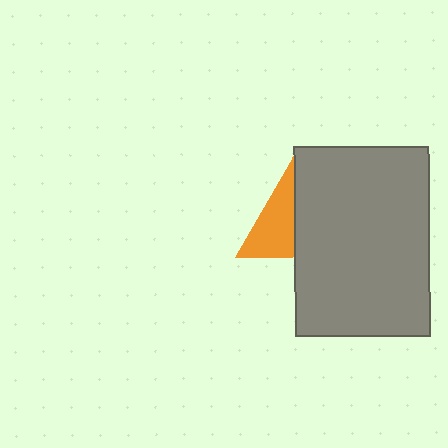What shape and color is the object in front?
The object in front is a gray rectangle.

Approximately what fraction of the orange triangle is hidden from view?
Roughly 56% of the orange triangle is hidden behind the gray rectangle.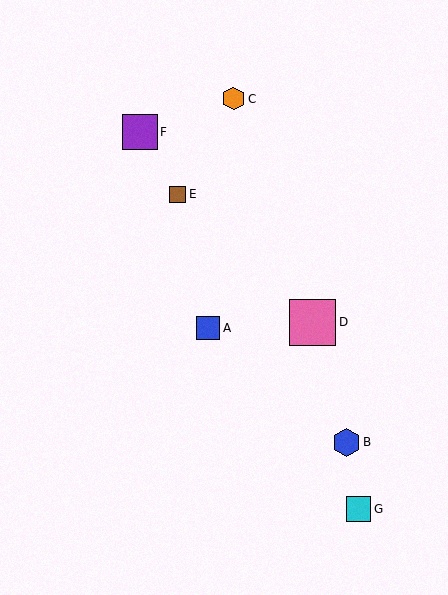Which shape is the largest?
The pink square (labeled D) is the largest.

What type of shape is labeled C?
Shape C is an orange hexagon.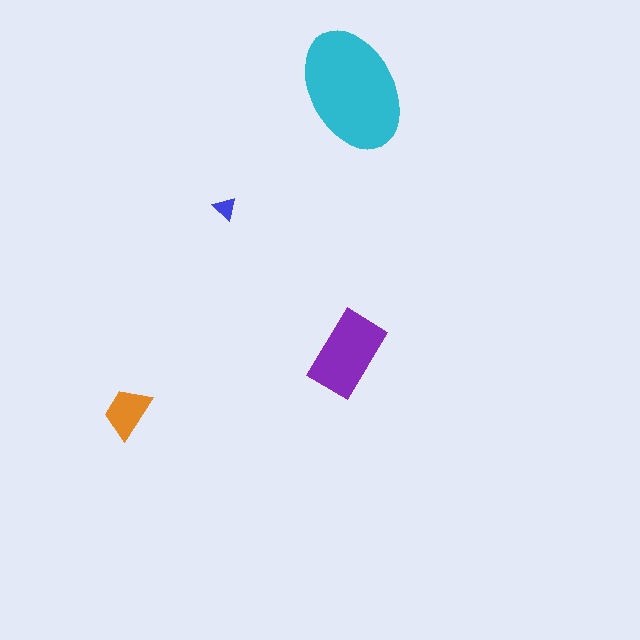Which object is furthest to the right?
The cyan ellipse is rightmost.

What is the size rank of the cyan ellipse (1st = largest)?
1st.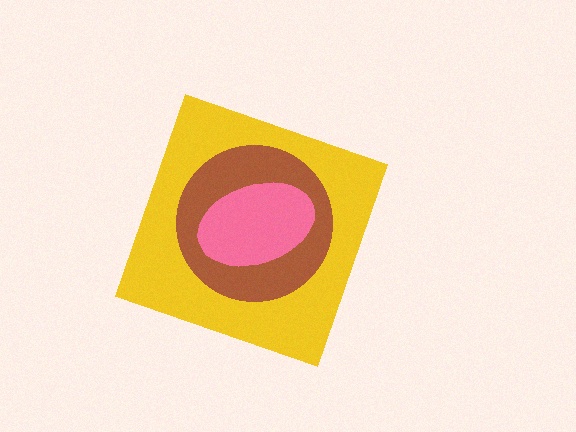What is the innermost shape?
The pink ellipse.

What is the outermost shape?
The yellow diamond.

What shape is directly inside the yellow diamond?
The brown circle.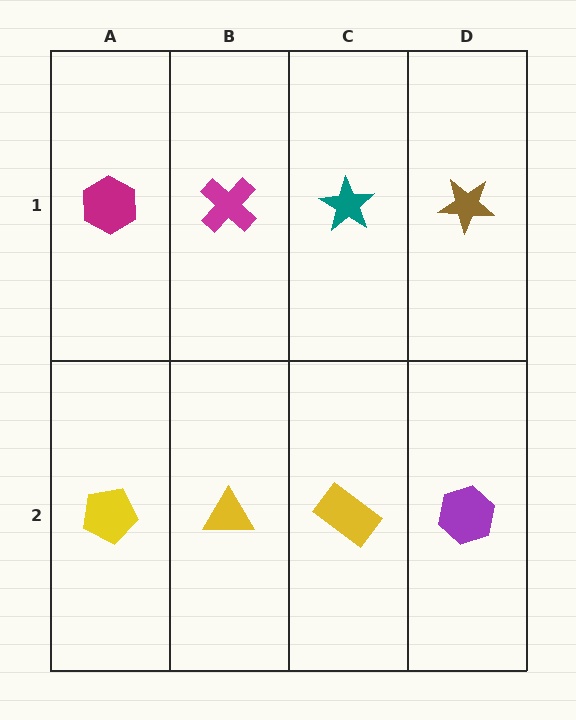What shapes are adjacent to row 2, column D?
A brown star (row 1, column D), a yellow rectangle (row 2, column C).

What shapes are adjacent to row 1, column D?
A purple hexagon (row 2, column D), a teal star (row 1, column C).